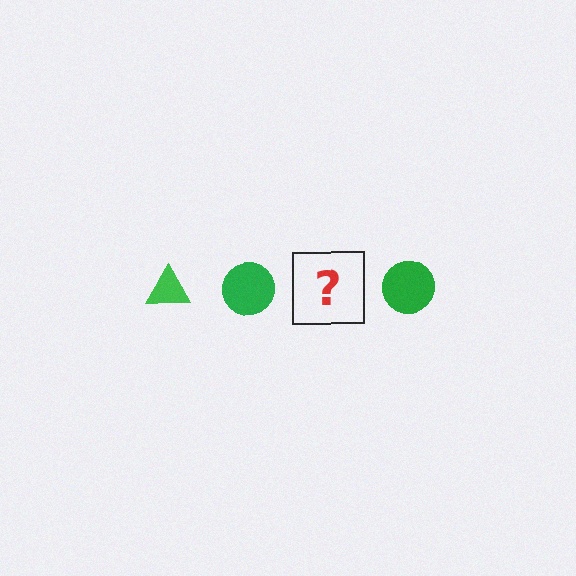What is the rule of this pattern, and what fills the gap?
The rule is that the pattern cycles through triangle, circle shapes in green. The gap should be filled with a green triangle.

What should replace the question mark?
The question mark should be replaced with a green triangle.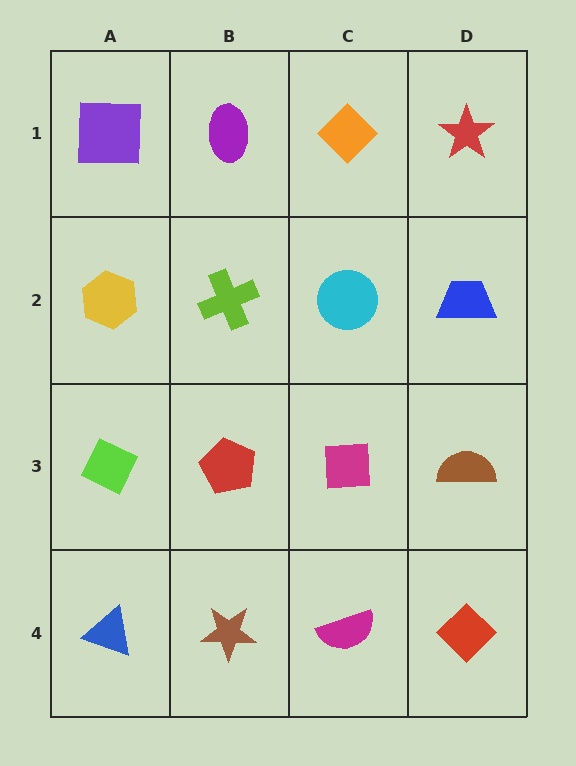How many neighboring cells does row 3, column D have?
3.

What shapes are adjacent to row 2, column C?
An orange diamond (row 1, column C), a magenta square (row 3, column C), a lime cross (row 2, column B), a blue trapezoid (row 2, column D).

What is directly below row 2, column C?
A magenta square.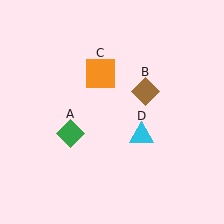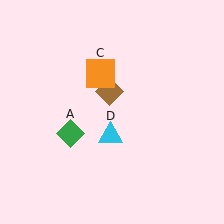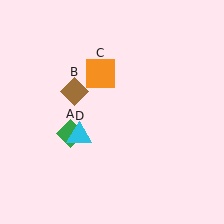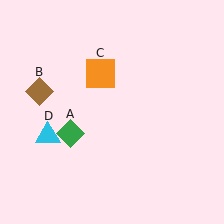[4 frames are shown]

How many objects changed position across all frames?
2 objects changed position: brown diamond (object B), cyan triangle (object D).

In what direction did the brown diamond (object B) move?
The brown diamond (object B) moved left.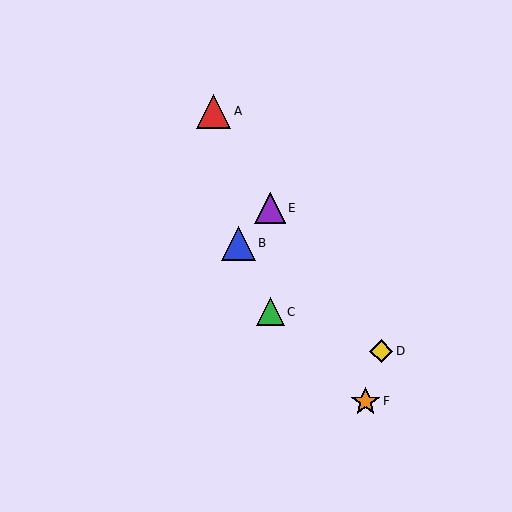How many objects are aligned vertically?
2 objects (C, E) are aligned vertically.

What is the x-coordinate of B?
Object B is at x≈238.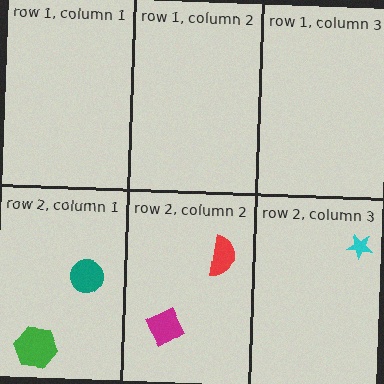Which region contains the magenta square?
The row 2, column 2 region.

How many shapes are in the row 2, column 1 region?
2.